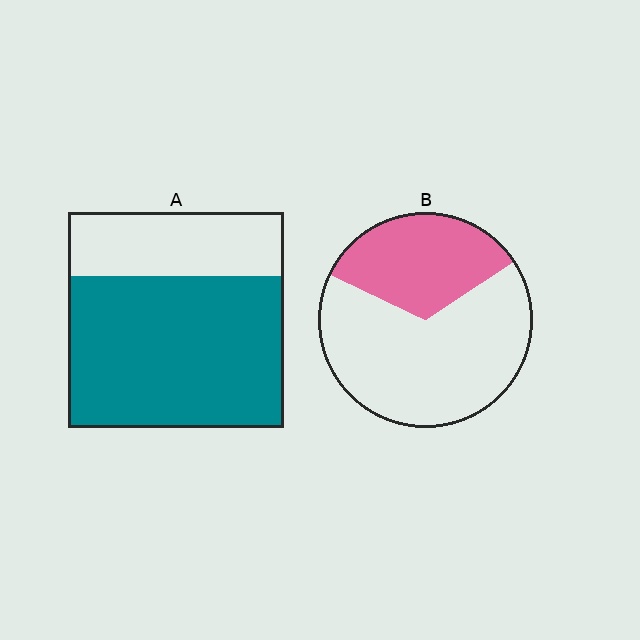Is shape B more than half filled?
No.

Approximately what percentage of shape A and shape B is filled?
A is approximately 70% and B is approximately 35%.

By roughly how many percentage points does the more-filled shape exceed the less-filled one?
By roughly 35 percentage points (A over B).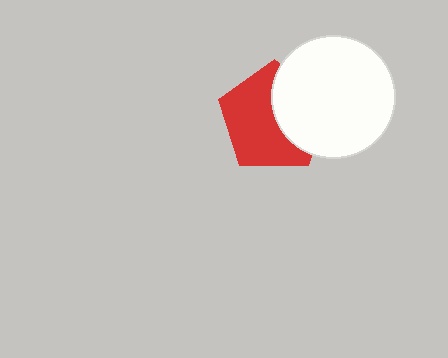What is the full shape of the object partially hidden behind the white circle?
The partially hidden object is a red pentagon.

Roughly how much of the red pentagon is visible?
About half of it is visible (roughly 61%).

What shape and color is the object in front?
The object in front is a white circle.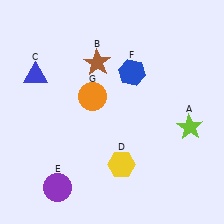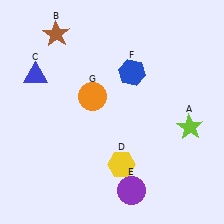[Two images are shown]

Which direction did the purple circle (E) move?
The purple circle (E) moved right.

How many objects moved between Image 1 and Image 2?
2 objects moved between the two images.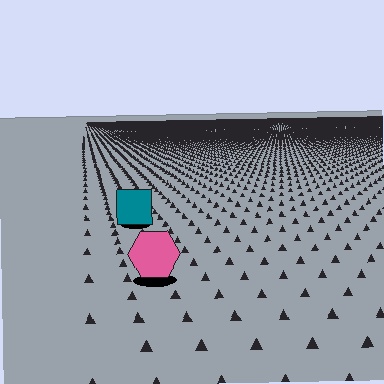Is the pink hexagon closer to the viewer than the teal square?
Yes. The pink hexagon is closer — you can tell from the texture gradient: the ground texture is coarser near it.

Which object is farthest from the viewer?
The teal square is farthest from the viewer. It appears smaller and the ground texture around it is denser.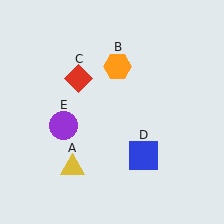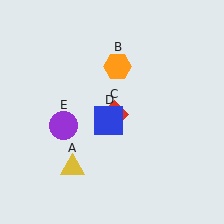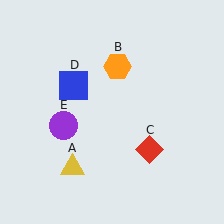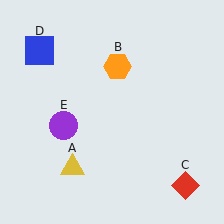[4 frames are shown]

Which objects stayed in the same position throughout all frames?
Yellow triangle (object A) and orange hexagon (object B) and purple circle (object E) remained stationary.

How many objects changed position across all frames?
2 objects changed position: red diamond (object C), blue square (object D).